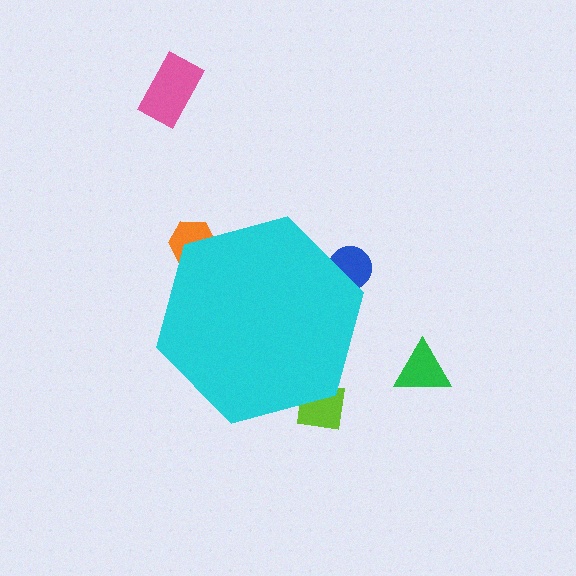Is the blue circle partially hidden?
Yes, the blue circle is partially hidden behind the cyan hexagon.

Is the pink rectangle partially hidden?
No, the pink rectangle is fully visible.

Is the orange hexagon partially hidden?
Yes, the orange hexagon is partially hidden behind the cyan hexagon.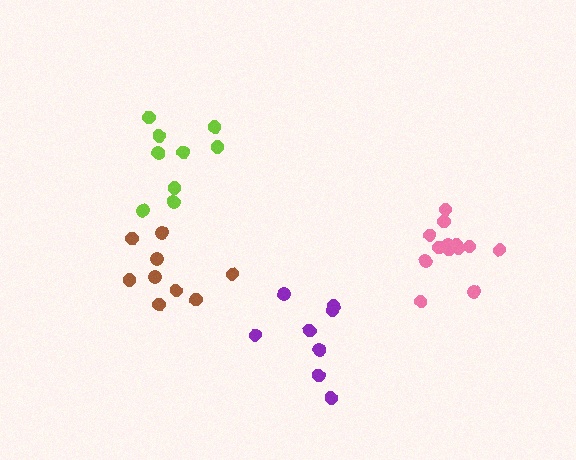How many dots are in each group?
Group 1: 9 dots, Group 2: 13 dots, Group 3: 9 dots, Group 4: 8 dots (39 total).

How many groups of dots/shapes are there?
There are 4 groups.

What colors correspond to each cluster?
The clusters are colored: brown, pink, lime, purple.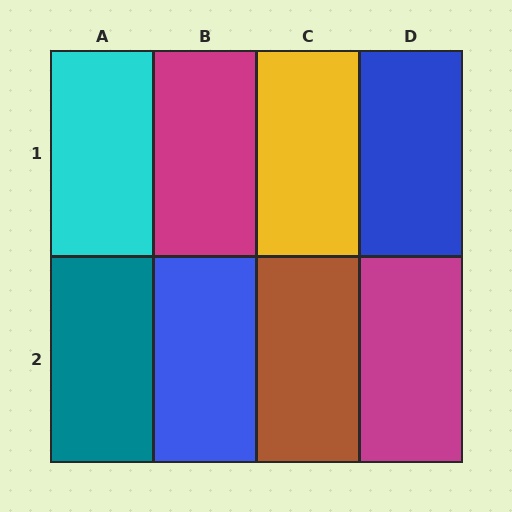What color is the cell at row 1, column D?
Blue.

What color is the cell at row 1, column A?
Cyan.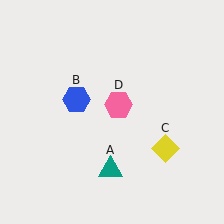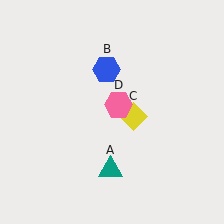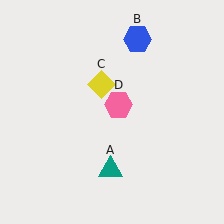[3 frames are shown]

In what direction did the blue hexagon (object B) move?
The blue hexagon (object B) moved up and to the right.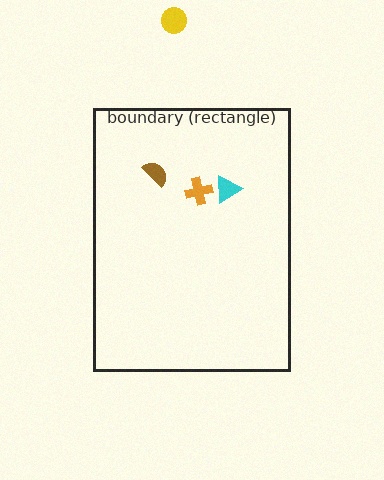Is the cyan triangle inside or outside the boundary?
Inside.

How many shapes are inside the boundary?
3 inside, 1 outside.